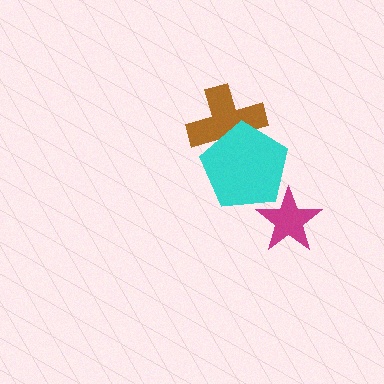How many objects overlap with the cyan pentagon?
2 objects overlap with the cyan pentagon.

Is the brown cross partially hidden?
Yes, it is partially covered by another shape.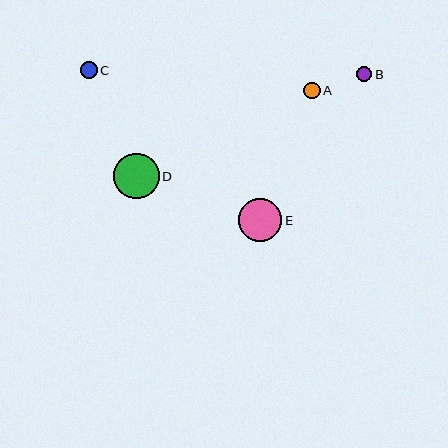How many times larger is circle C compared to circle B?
Circle C is approximately 1.1 times the size of circle B.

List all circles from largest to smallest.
From largest to smallest: D, E, C, A, B.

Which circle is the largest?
Circle D is the largest with a size of approximately 45 pixels.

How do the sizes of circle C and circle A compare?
Circle C and circle A are approximately the same size.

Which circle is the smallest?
Circle B is the smallest with a size of approximately 15 pixels.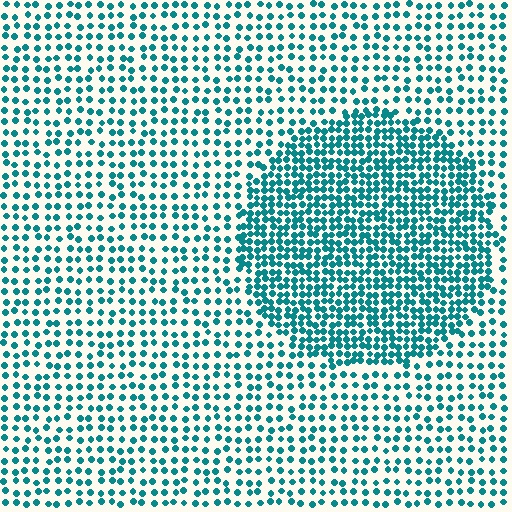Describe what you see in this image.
The image contains small teal elements arranged at two different densities. A circle-shaped region is visible where the elements are more densely packed than the surrounding area.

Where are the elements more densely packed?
The elements are more densely packed inside the circle boundary.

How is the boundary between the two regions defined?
The boundary is defined by a change in element density (approximately 2.0x ratio). All elements are the same color, size, and shape.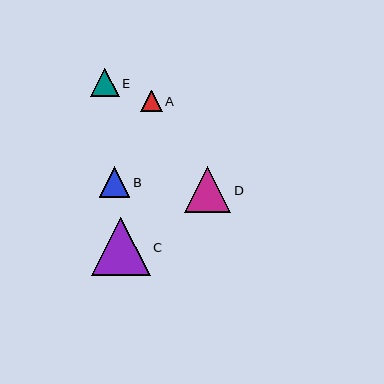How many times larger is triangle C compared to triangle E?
Triangle C is approximately 2.1 times the size of triangle E.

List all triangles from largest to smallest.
From largest to smallest: C, D, B, E, A.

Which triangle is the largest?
Triangle C is the largest with a size of approximately 59 pixels.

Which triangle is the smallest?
Triangle A is the smallest with a size of approximately 21 pixels.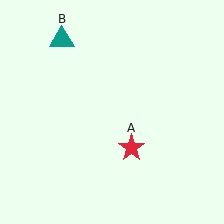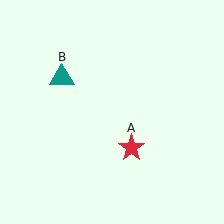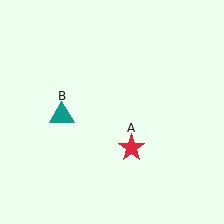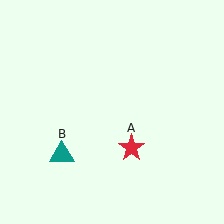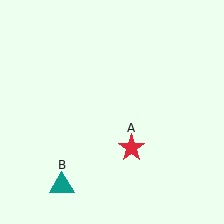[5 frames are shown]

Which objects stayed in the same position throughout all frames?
Red star (object A) remained stationary.